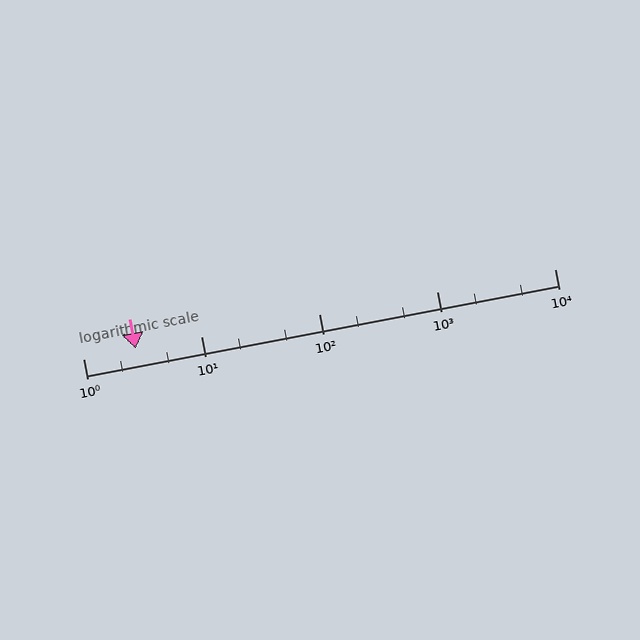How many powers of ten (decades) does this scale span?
The scale spans 4 decades, from 1 to 10000.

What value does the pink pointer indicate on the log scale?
The pointer indicates approximately 2.8.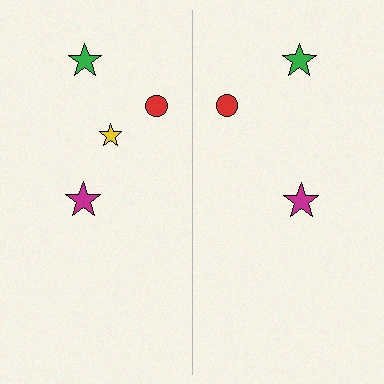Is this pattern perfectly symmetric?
No, the pattern is not perfectly symmetric. A yellow star is missing from the right side.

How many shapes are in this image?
There are 7 shapes in this image.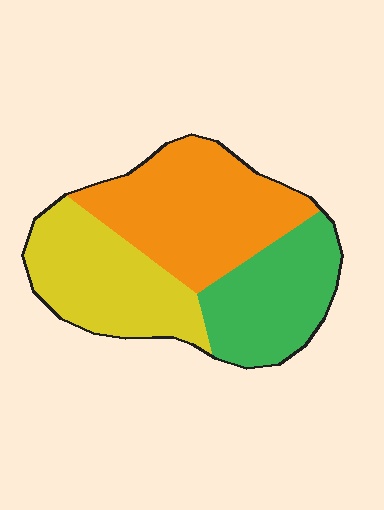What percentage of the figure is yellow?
Yellow covers roughly 30% of the figure.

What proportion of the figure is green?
Green covers about 30% of the figure.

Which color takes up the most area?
Orange, at roughly 40%.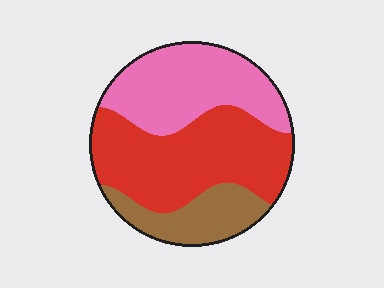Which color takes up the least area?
Brown, at roughly 20%.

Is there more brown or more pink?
Pink.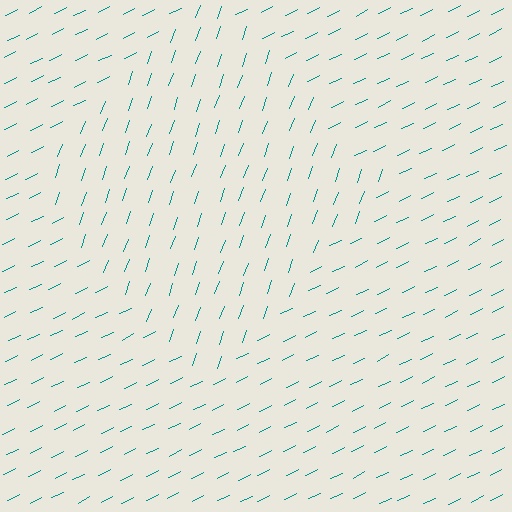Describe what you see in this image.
The image is filled with small teal line segments. A diamond region in the image has lines oriented differently from the surrounding lines, creating a visible texture boundary.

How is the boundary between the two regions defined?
The boundary is defined purely by a change in line orientation (approximately 45 degrees difference). All lines are the same color and thickness.